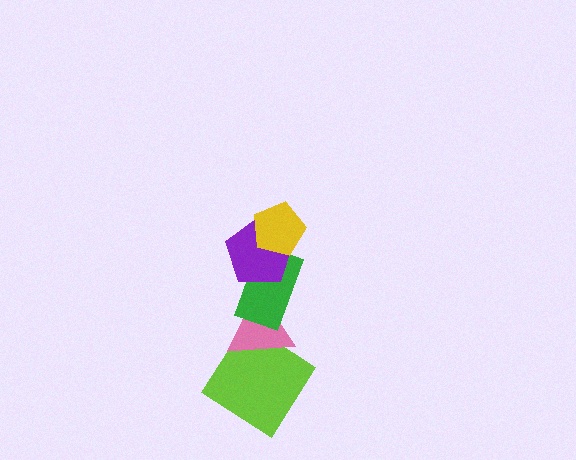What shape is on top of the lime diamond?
The pink triangle is on top of the lime diamond.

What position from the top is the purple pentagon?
The purple pentagon is 2nd from the top.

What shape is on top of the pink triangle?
The green rectangle is on top of the pink triangle.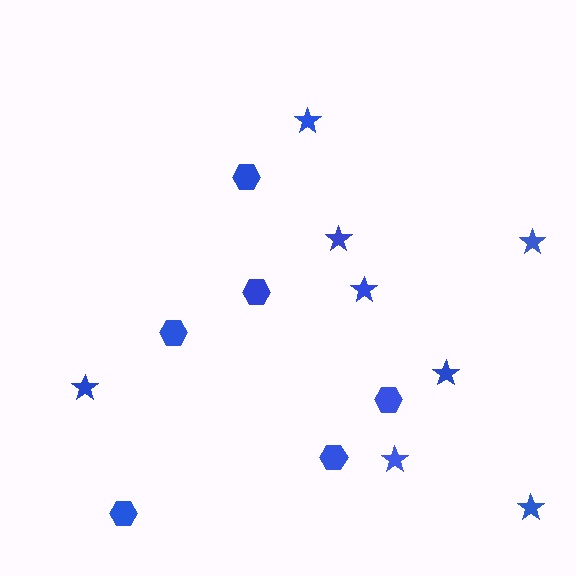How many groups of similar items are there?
There are 2 groups: one group of hexagons (6) and one group of stars (8).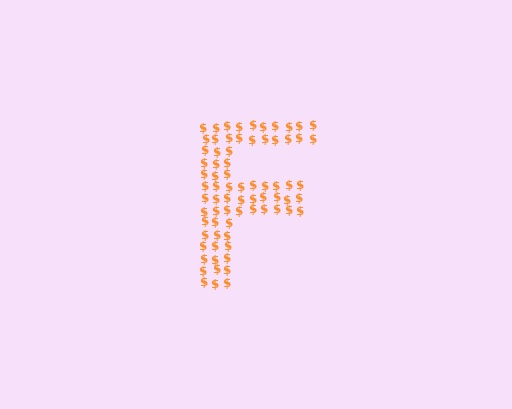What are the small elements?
The small elements are dollar signs.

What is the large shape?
The large shape is the letter F.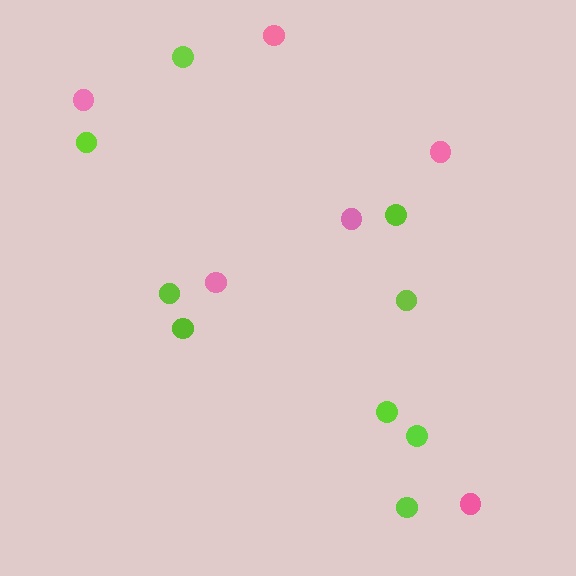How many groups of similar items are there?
There are 2 groups: one group of pink circles (6) and one group of lime circles (9).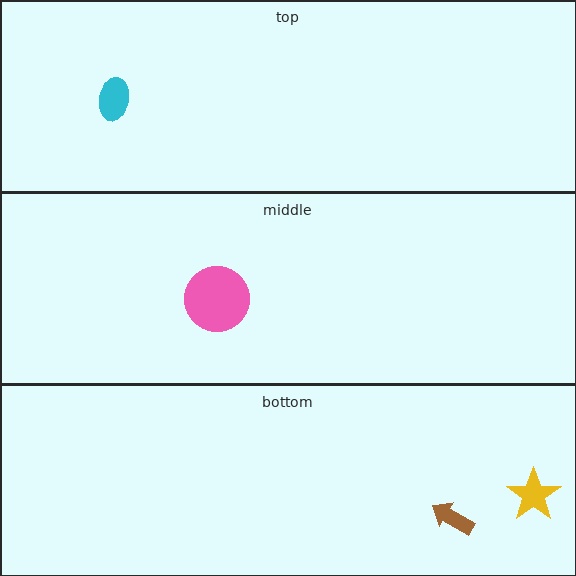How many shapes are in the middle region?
1.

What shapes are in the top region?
The cyan ellipse.